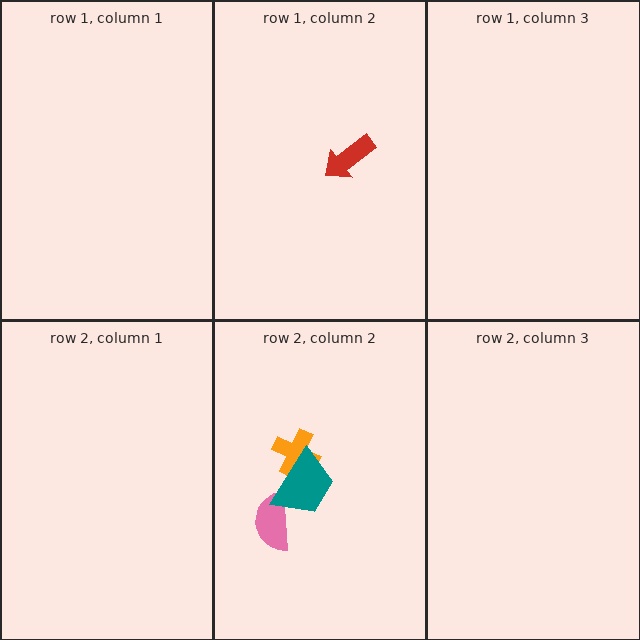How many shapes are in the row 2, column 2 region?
3.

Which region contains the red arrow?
The row 1, column 2 region.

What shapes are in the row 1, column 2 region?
The red arrow.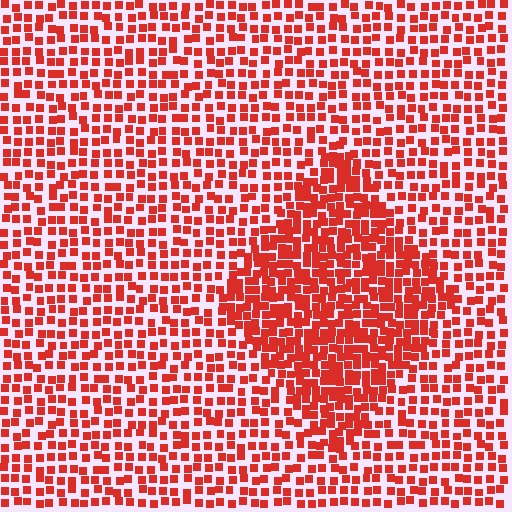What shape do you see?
I see a diamond.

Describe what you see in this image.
The image contains small red elements arranged at two different densities. A diamond-shaped region is visible where the elements are more densely packed than the surrounding area.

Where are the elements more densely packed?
The elements are more densely packed inside the diamond boundary.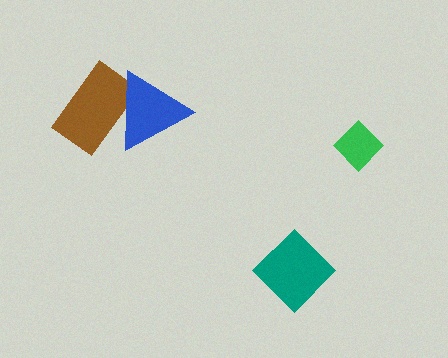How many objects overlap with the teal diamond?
0 objects overlap with the teal diamond.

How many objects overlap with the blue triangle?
1 object overlaps with the blue triangle.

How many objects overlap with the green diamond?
0 objects overlap with the green diamond.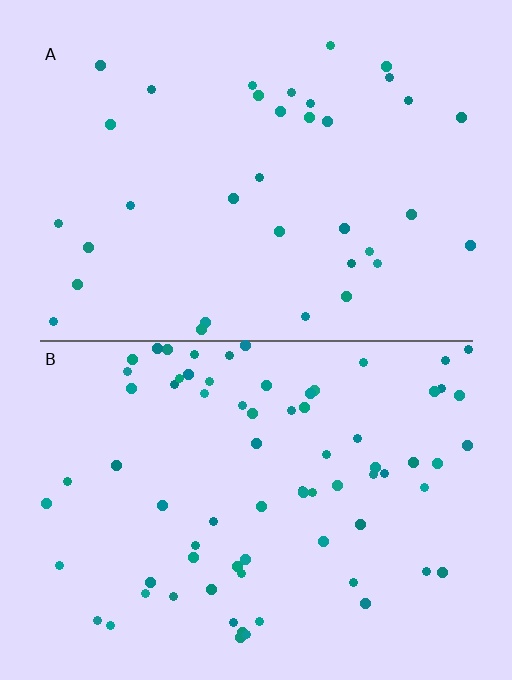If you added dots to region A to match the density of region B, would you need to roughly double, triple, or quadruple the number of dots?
Approximately double.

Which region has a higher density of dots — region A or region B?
B (the bottom).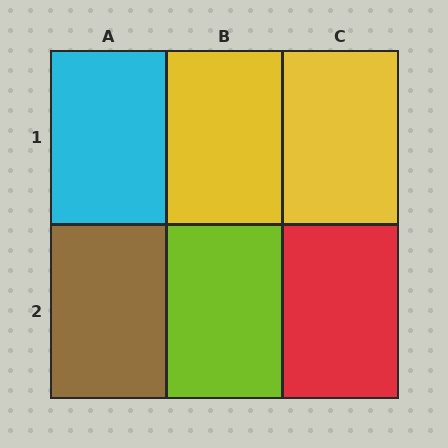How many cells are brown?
1 cell is brown.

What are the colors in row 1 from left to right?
Cyan, yellow, yellow.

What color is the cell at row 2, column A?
Brown.